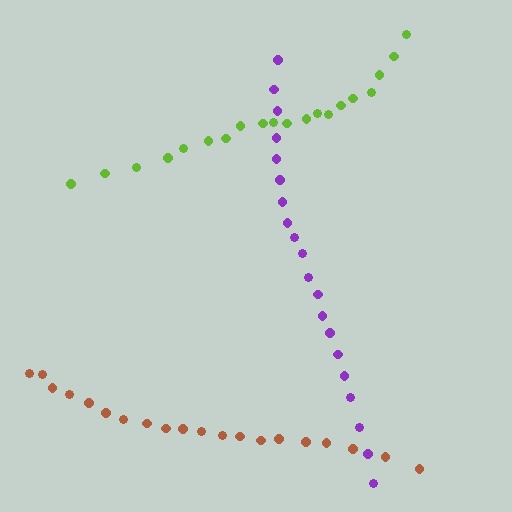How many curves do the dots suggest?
There are 3 distinct paths.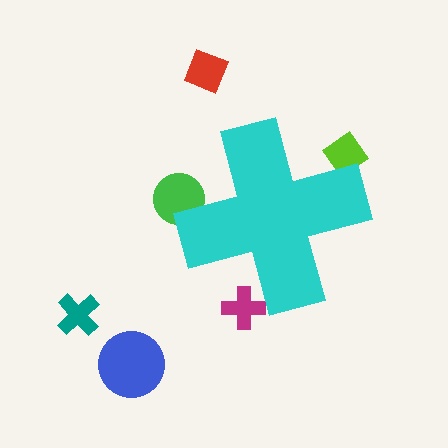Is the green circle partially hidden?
Yes, the green circle is partially hidden behind the cyan cross.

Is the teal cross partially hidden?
No, the teal cross is fully visible.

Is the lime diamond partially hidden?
Yes, the lime diamond is partially hidden behind the cyan cross.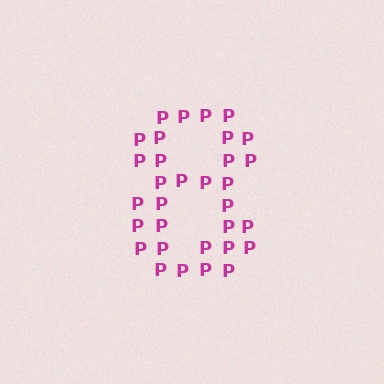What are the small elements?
The small elements are letter P's.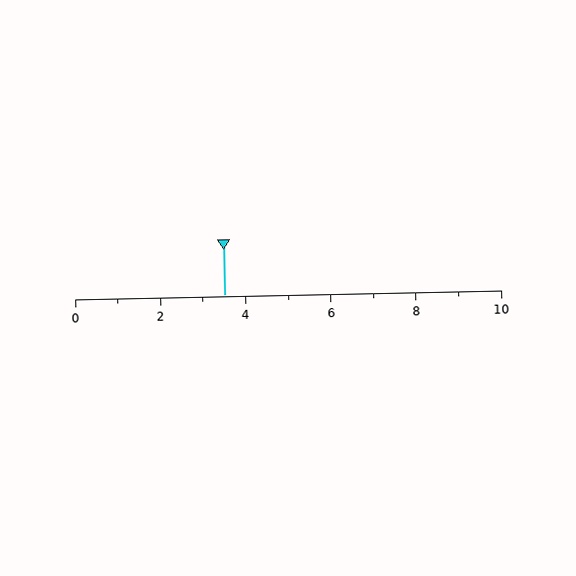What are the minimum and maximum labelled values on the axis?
The axis runs from 0 to 10.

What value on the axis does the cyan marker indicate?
The marker indicates approximately 3.5.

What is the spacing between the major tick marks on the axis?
The major ticks are spaced 2 apart.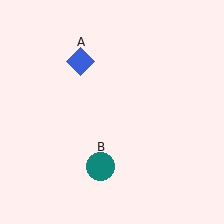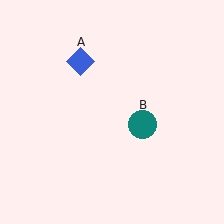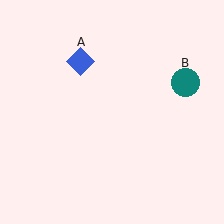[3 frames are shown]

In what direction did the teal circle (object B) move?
The teal circle (object B) moved up and to the right.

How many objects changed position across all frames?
1 object changed position: teal circle (object B).